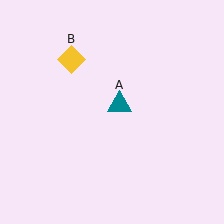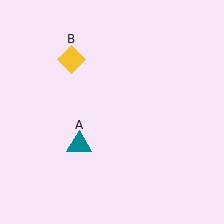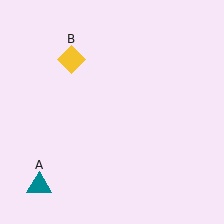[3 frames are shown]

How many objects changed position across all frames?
1 object changed position: teal triangle (object A).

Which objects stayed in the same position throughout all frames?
Yellow diamond (object B) remained stationary.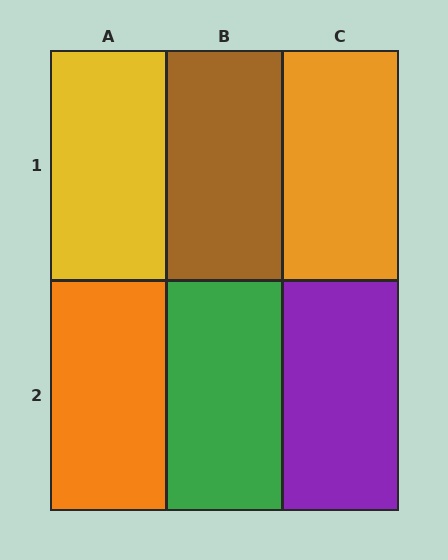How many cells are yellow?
1 cell is yellow.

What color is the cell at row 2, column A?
Orange.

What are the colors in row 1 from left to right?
Yellow, brown, orange.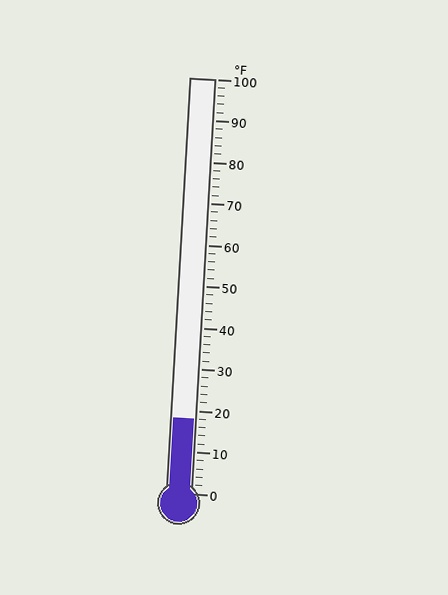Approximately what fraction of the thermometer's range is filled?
The thermometer is filled to approximately 20% of its range.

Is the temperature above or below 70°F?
The temperature is below 70°F.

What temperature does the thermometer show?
The thermometer shows approximately 18°F.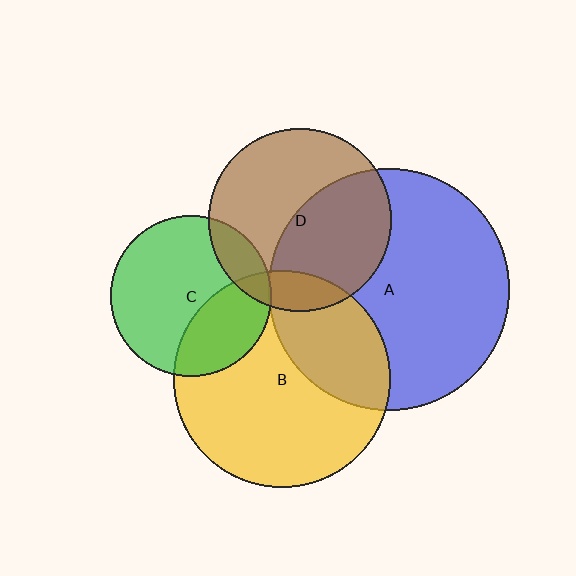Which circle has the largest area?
Circle A (blue).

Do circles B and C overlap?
Yes.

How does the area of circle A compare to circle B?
Approximately 1.2 times.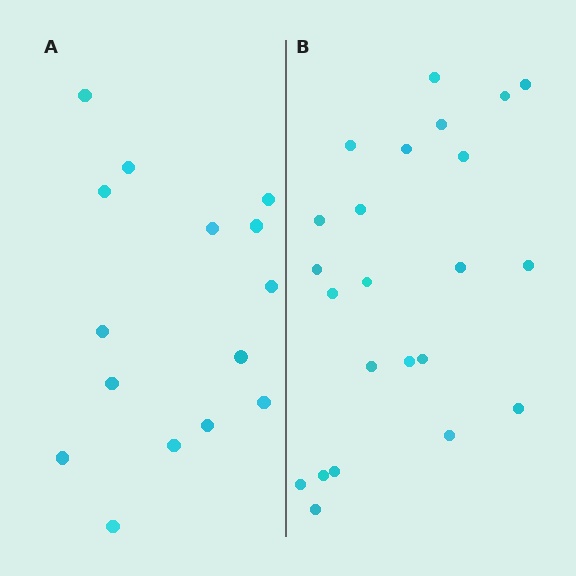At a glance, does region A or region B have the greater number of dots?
Region B (the right region) has more dots.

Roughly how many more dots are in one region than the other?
Region B has roughly 8 or so more dots than region A.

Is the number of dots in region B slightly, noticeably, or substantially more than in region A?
Region B has substantially more. The ratio is roughly 1.5 to 1.